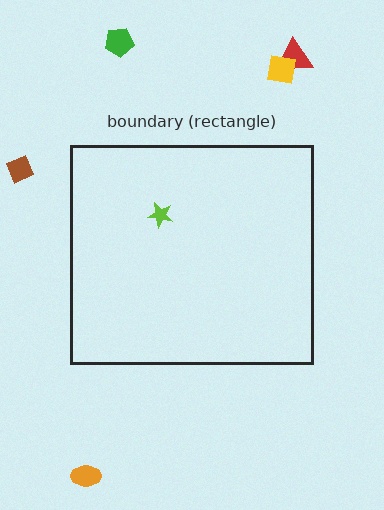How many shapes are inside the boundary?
1 inside, 5 outside.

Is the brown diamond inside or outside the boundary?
Outside.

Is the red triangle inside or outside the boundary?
Outside.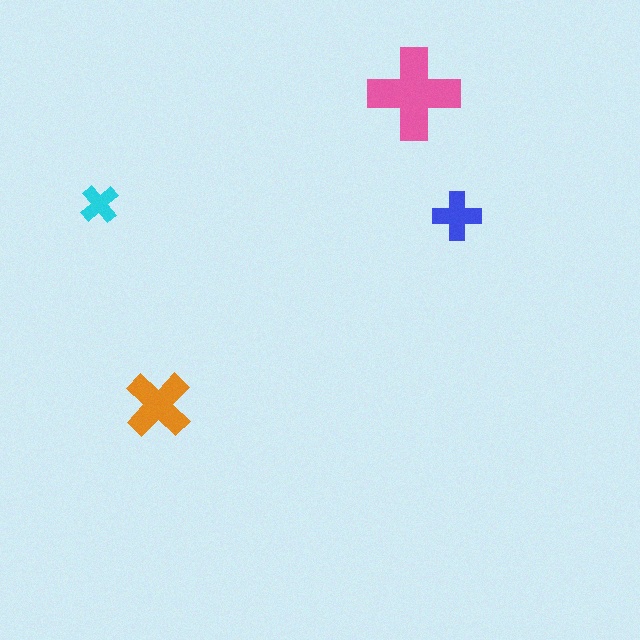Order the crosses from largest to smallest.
the pink one, the orange one, the blue one, the cyan one.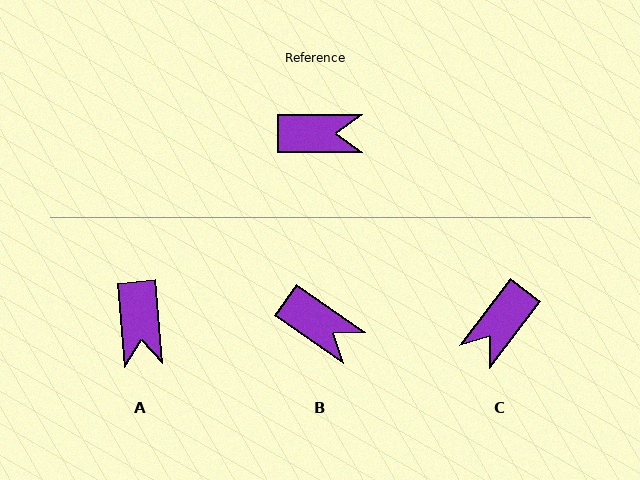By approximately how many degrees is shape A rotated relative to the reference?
Approximately 85 degrees clockwise.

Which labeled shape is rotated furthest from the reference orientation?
C, about 128 degrees away.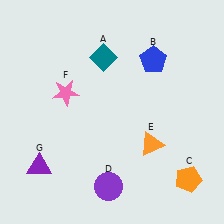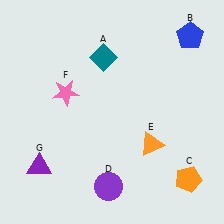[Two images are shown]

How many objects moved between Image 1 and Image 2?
1 object moved between the two images.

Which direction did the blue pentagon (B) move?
The blue pentagon (B) moved right.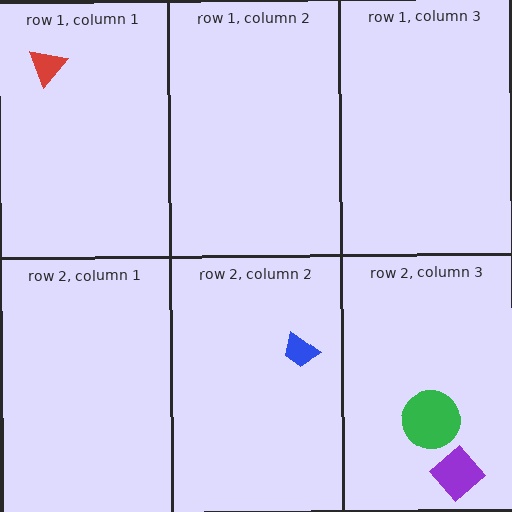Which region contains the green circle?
The row 2, column 3 region.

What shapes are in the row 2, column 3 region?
The green circle, the purple diamond.